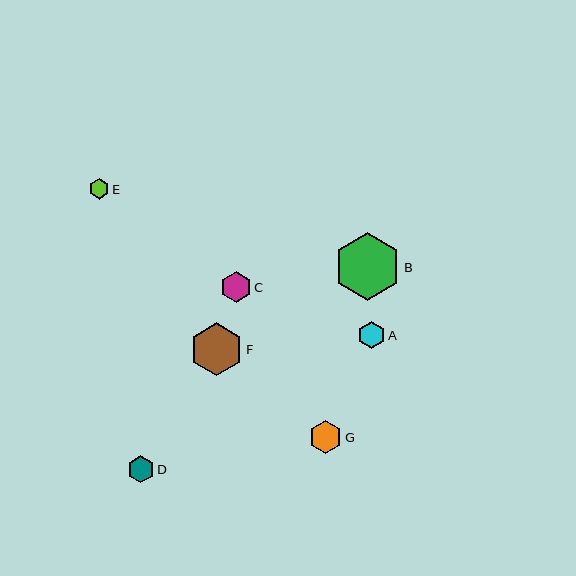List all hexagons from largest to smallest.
From largest to smallest: B, F, G, C, A, D, E.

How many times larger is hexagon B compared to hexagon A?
Hexagon B is approximately 2.5 times the size of hexagon A.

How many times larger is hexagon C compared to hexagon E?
Hexagon C is approximately 1.5 times the size of hexagon E.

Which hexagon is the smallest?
Hexagon E is the smallest with a size of approximately 21 pixels.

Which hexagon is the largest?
Hexagon B is the largest with a size of approximately 68 pixels.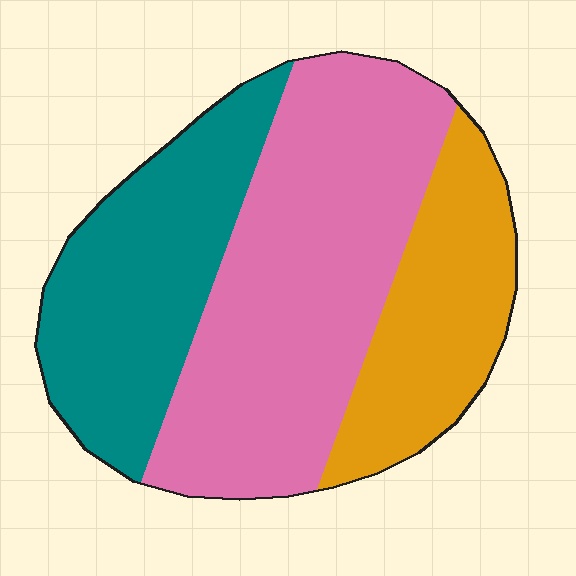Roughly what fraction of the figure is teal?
Teal covers 30% of the figure.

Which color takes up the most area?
Pink, at roughly 45%.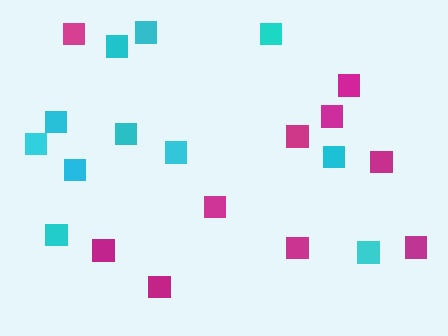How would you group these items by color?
There are 2 groups: one group of magenta squares (10) and one group of cyan squares (11).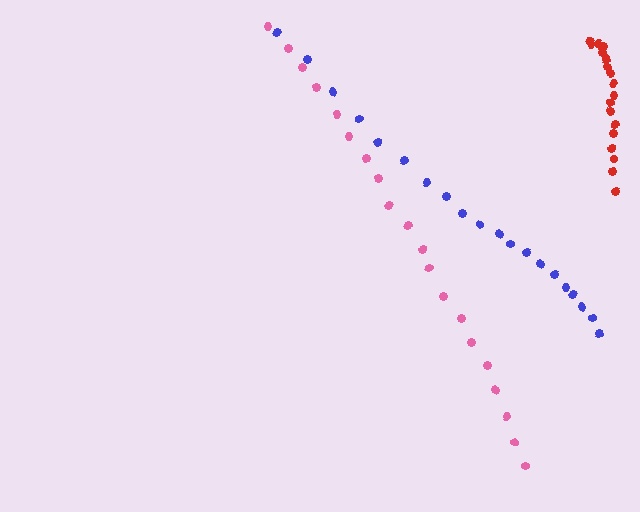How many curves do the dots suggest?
There are 3 distinct paths.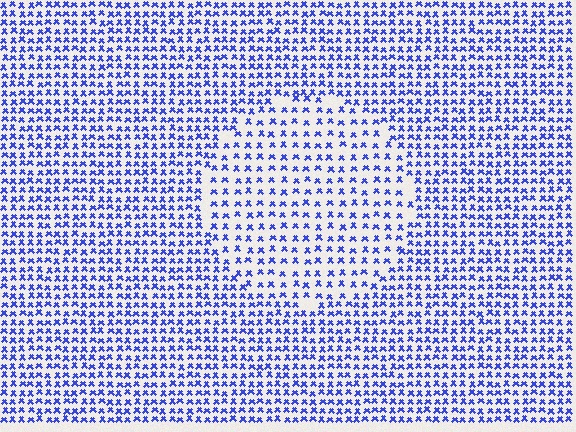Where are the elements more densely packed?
The elements are more densely packed outside the circle boundary.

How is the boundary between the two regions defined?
The boundary is defined by a change in element density (approximately 1.7x ratio). All elements are the same color, size, and shape.